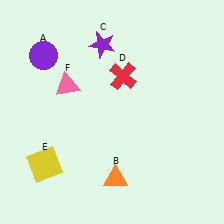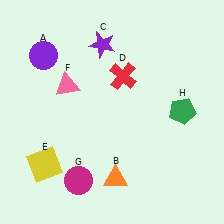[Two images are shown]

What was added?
A magenta circle (G), a green pentagon (H) were added in Image 2.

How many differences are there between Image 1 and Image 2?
There are 2 differences between the two images.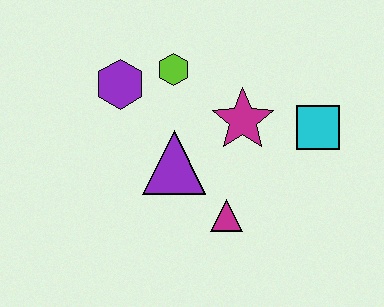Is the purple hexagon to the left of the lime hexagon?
Yes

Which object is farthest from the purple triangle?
The cyan square is farthest from the purple triangle.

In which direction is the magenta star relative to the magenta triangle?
The magenta star is above the magenta triangle.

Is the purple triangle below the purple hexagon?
Yes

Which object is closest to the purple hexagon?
The lime hexagon is closest to the purple hexagon.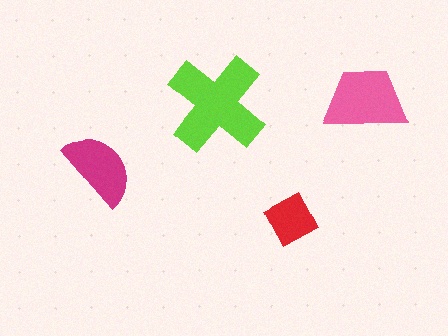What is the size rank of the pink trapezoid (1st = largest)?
2nd.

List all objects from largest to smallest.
The lime cross, the pink trapezoid, the magenta semicircle, the red square.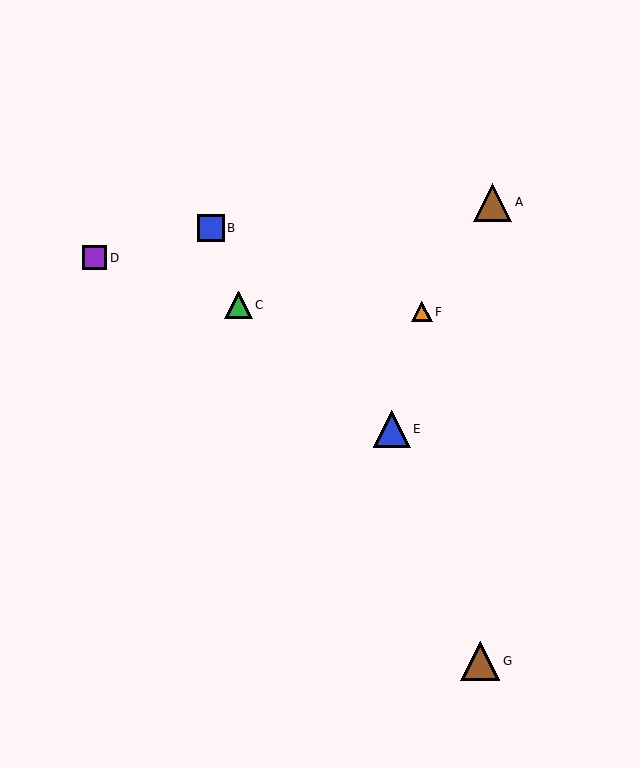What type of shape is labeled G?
Shape G is a brown triangle.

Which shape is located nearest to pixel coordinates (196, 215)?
The blue square (labeled B) at (211, 228) is nearest to that location.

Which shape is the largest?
The brown triangle (labeled G) is the largest.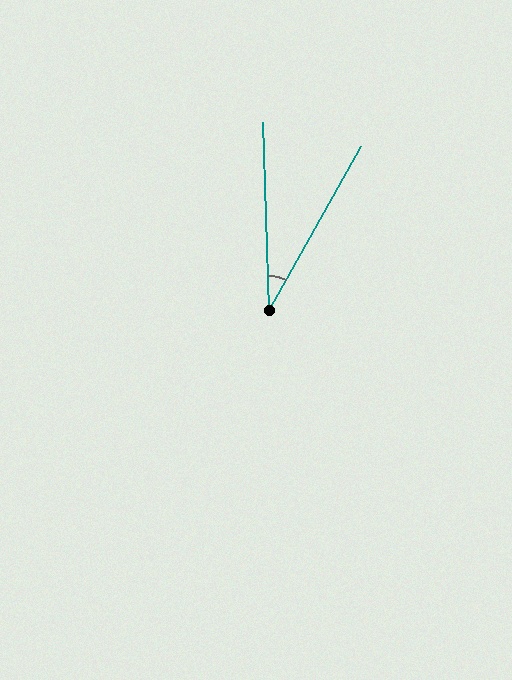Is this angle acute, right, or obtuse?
It is acute.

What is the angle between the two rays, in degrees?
Approximately 31 degrees.